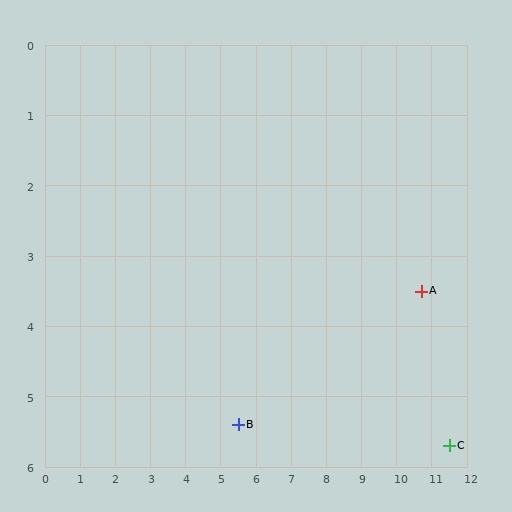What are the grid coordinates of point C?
Point C is at approximately (11.5, 5.7).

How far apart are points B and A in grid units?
Points B and A are about 5.5 grid units apart.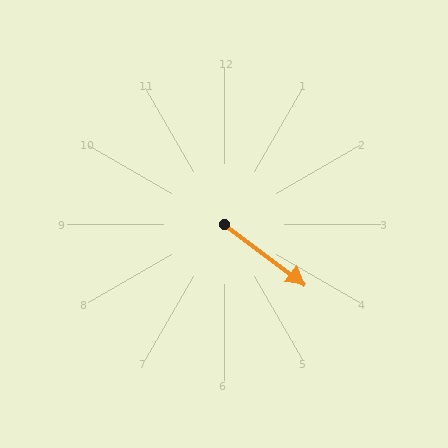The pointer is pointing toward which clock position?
Roughly 4 o'clock.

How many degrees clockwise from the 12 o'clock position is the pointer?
Approximately 127 degrees.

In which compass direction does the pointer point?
Southeast.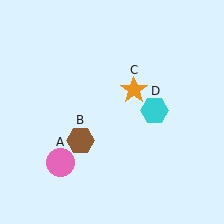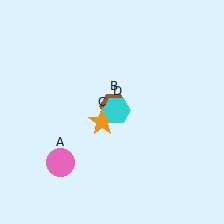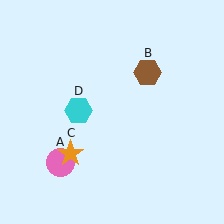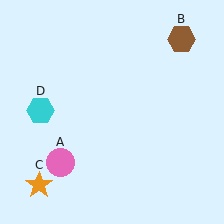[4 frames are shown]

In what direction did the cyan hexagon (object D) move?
The cyan hexagon (object D) moved left.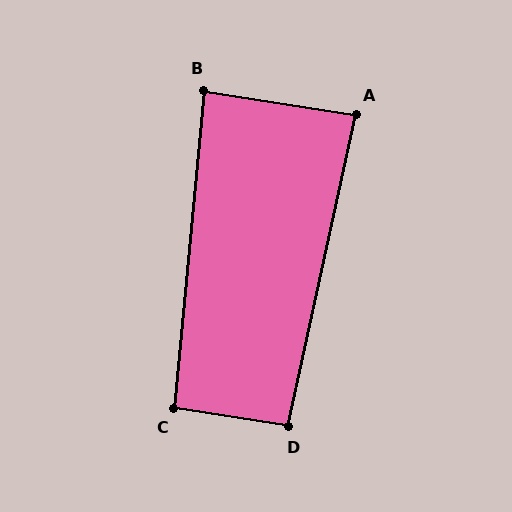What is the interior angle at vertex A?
Approximately 87 degrees (approximately right).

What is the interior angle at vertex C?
Approximately 93 degrees (approximately right).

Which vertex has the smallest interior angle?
B, at approximately 87 degrees.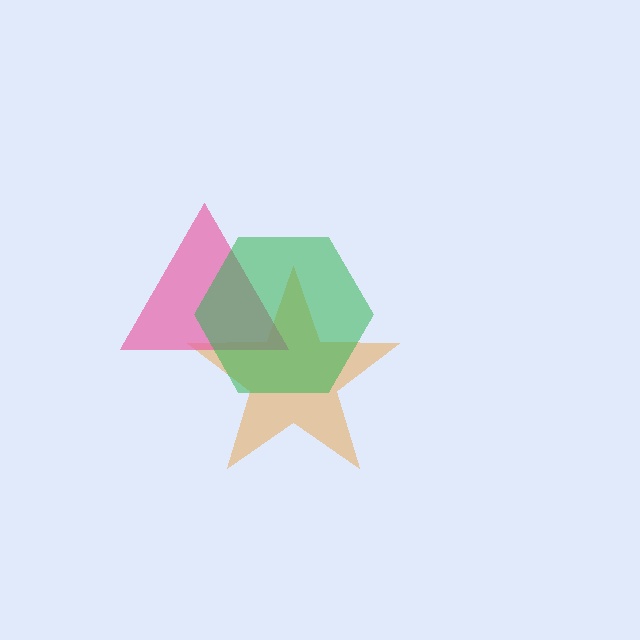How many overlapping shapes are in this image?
There are 3 overlapping shapes in the image.